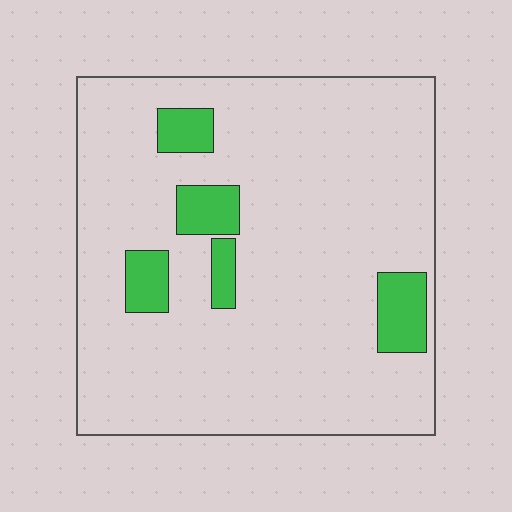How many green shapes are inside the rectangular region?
5.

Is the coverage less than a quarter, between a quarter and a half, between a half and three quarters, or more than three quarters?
Less than a quarter.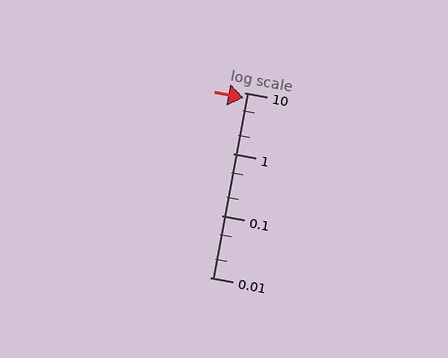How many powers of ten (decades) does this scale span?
The scale spans 3 decades, from 0.01 to 10.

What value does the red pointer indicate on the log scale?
The pointer indicates approximately 8.1.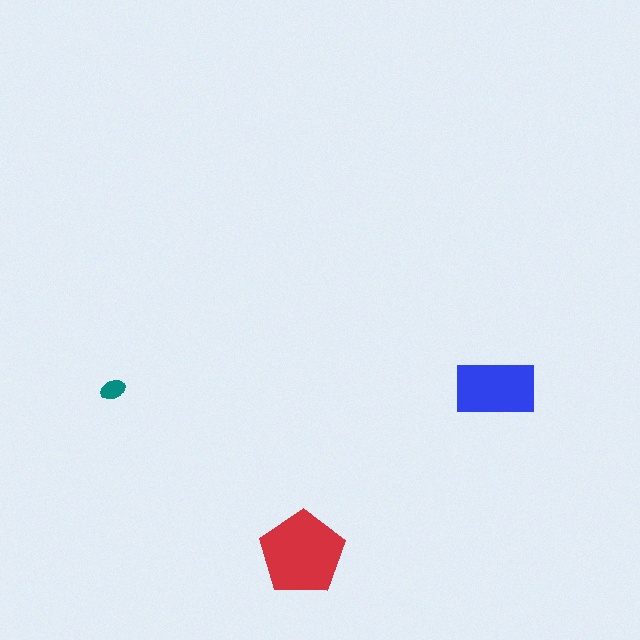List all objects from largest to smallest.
The red pentagon, the blue rectangle, the teal ellipse.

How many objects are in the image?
There are 3 objects in the image.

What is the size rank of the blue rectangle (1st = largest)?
2nd.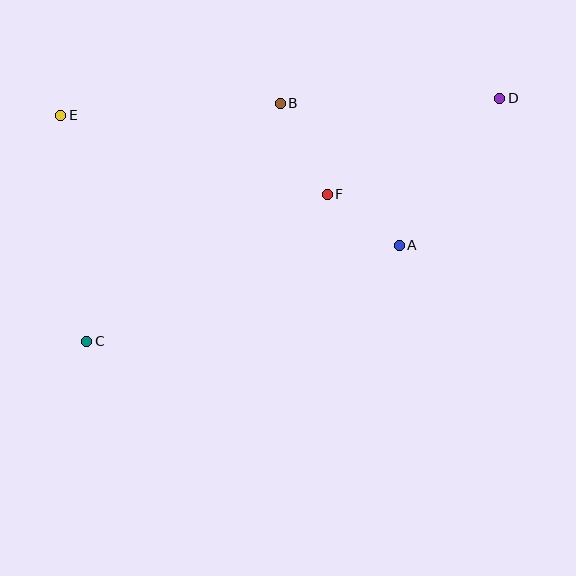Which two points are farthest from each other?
Points C and D are farthest from each other.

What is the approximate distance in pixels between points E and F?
The distance between E and F is approximately 278 pixels.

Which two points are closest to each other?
Points A and F are closest to each other.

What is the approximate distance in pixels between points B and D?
The distance between B and D is approximately 220 pixels.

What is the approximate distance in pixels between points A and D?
The distance between A and D is approximately 178 pixels.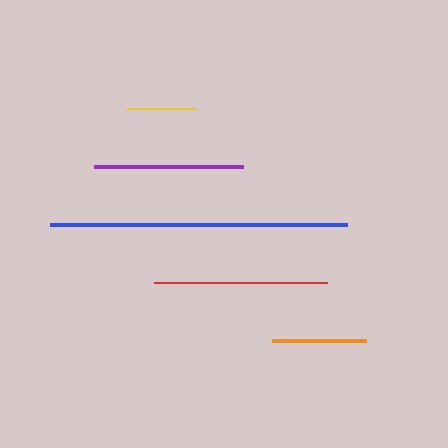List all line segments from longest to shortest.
From longest to shortest: blue, red, purple, orange, yellow.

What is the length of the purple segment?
The purple segment is approximately 149 pixels long.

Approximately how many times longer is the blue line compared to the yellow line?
The blue line is approximately 4.3 times the length of the yellow line.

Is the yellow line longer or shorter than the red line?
The red line is longer than the yellow line.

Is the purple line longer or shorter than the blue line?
The blue line is longer than the purple line.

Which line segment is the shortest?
The yellow line is the shortest at approximately 68 pixels.